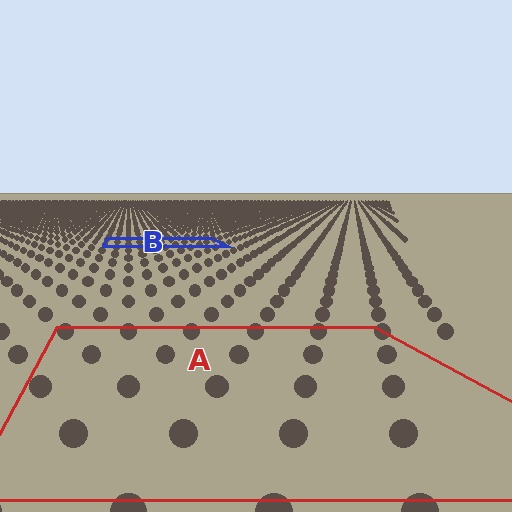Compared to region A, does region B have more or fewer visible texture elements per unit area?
Region B has more texture elements per unit area — they are packed more densely because it is farther away.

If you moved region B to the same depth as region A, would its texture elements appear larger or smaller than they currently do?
They would appear larger. At a closer depth, the same texture elements are projected at a bigger on-screen size.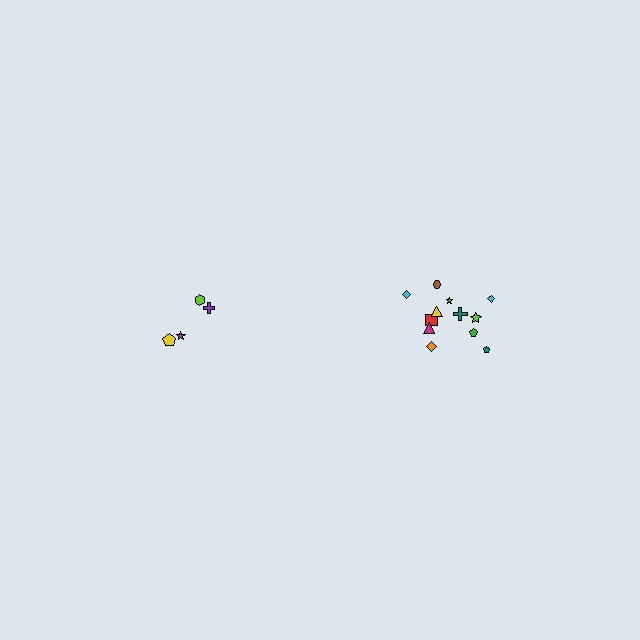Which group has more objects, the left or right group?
The right group.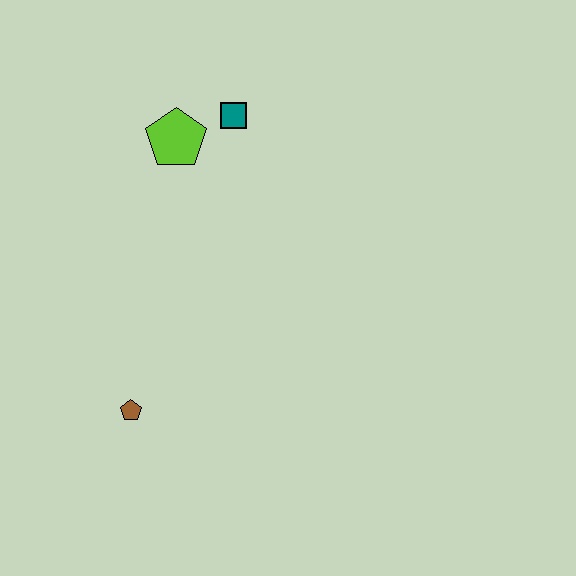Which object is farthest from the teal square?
The brown pentagon is farthest from the teal square.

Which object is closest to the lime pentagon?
The teal square is closest to the lime pentagon.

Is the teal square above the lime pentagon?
Yes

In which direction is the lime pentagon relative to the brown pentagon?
The lime pentagon is above the brown pentagon.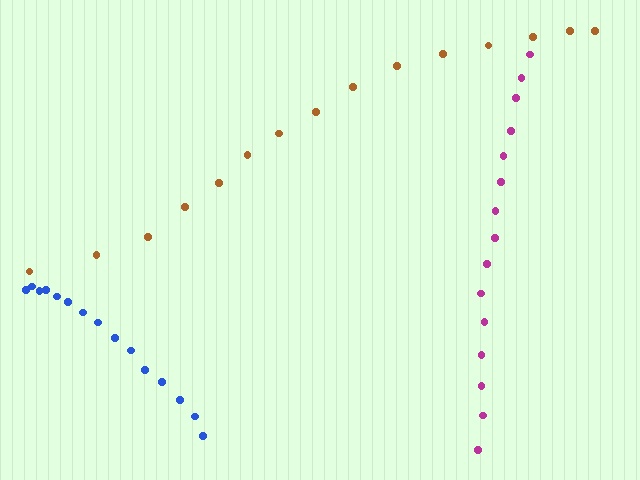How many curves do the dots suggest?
There are 3 distinct paths.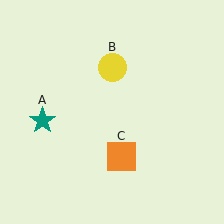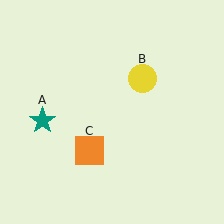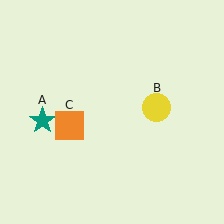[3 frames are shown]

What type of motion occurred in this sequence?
The yellow circle (object B), orange square (object C) rotated clockwise around the center of the scene.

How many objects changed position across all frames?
2 objects changed position: yellow circle (object B), orange square (object C).